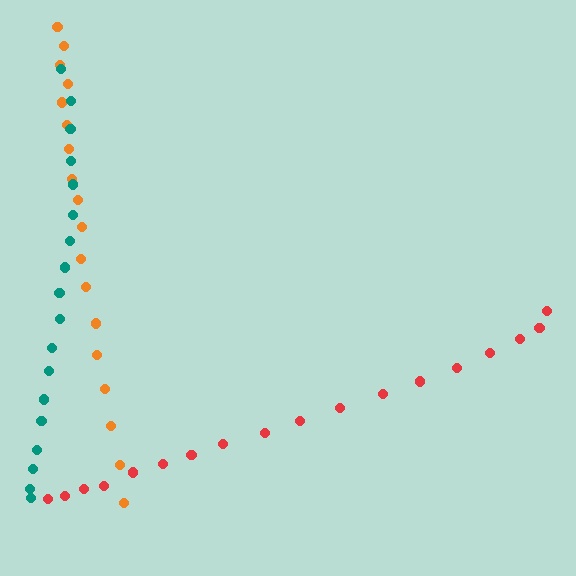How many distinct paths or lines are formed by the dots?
There are 3 distinct paths.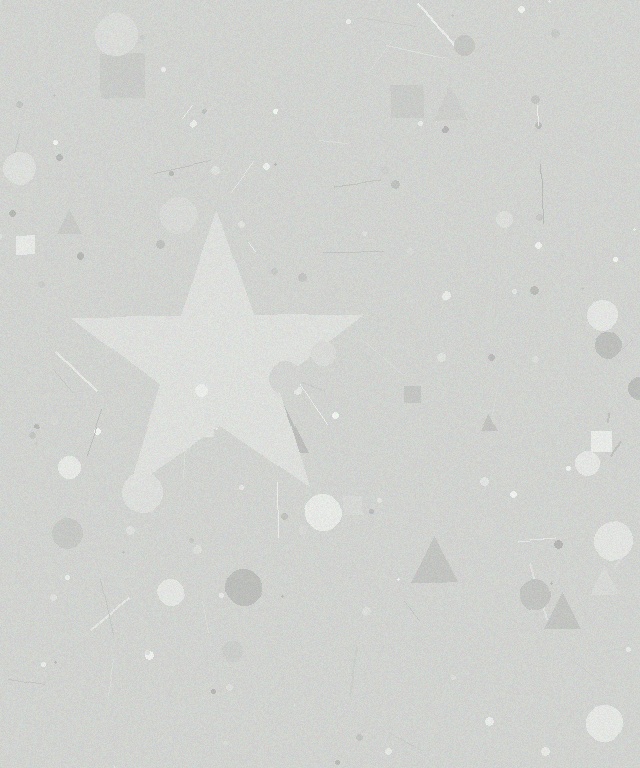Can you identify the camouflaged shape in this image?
The camouflaged shape is a star.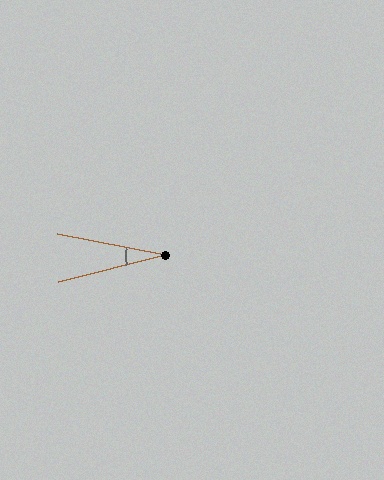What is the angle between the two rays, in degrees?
Approximately 25 degrees.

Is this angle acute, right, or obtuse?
It is acute.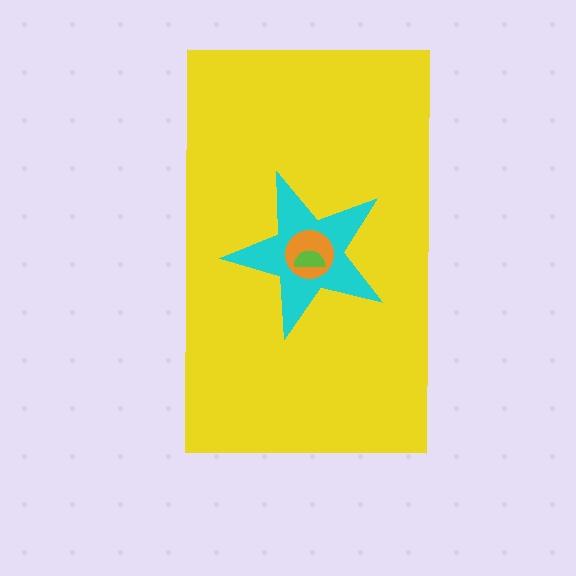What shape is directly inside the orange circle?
The lime semicircle.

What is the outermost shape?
The yellow rectangle.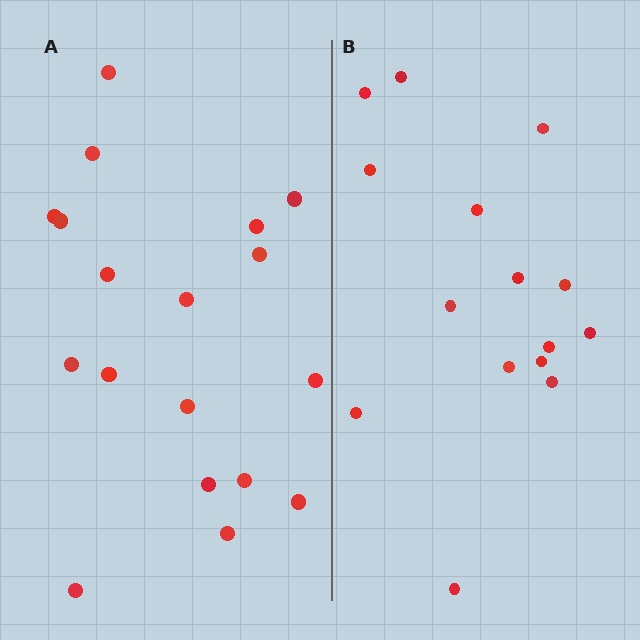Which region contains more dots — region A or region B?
Region A (the left region) has more dots.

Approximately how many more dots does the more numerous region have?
Region A has just a few more — roughly 2 or 3 more dots than region B.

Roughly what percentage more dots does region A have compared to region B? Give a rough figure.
About 20% more.